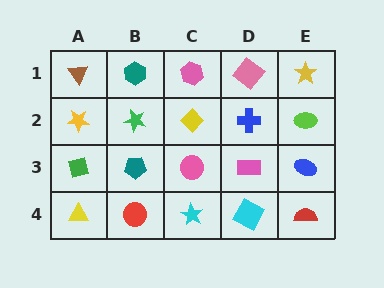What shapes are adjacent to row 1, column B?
A green star (row 2, column B), a brown triangle (row 1, column A), a pink hexagon (row 1, column C).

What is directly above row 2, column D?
A pink diamond.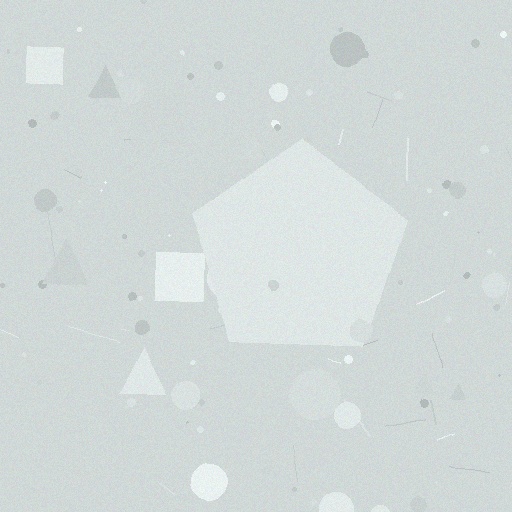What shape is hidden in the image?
A pentagon is hidden in the image.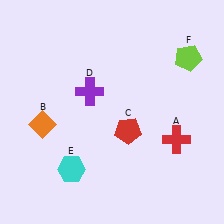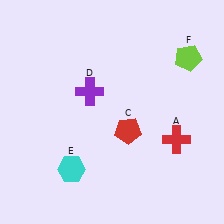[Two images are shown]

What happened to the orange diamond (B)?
The orange diamond (B) was removed in Image 2. It was in the bottom-left area of Image 1.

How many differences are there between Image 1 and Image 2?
There is 1 difference between the two images.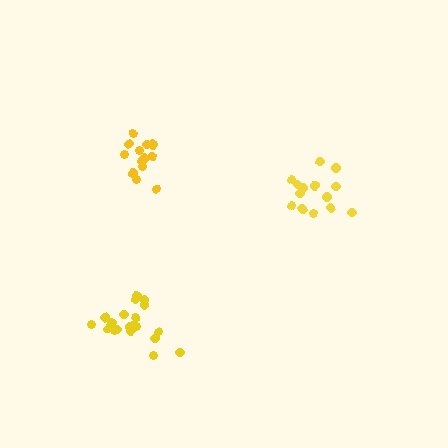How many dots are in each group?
Group 1: 14 dots, Group 2: 20 dots, Group 3: 15 dots (49 total).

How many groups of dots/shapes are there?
There are 3 groups.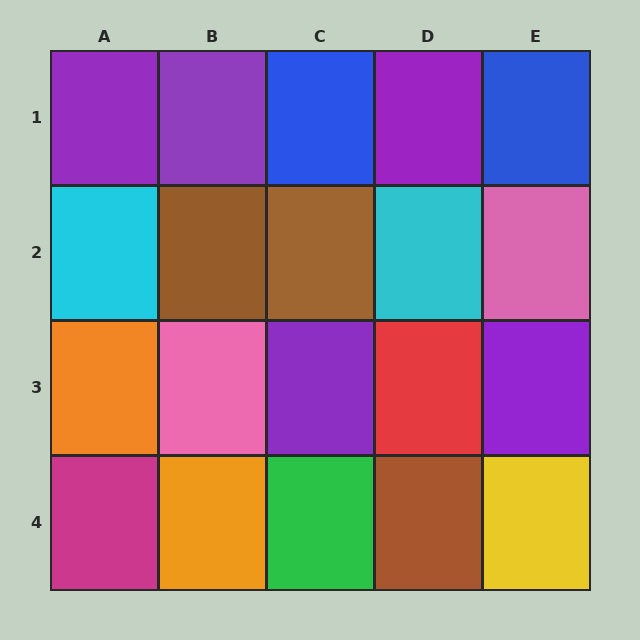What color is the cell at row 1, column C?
Blue.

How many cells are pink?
2 cells are pink.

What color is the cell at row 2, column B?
Brown.